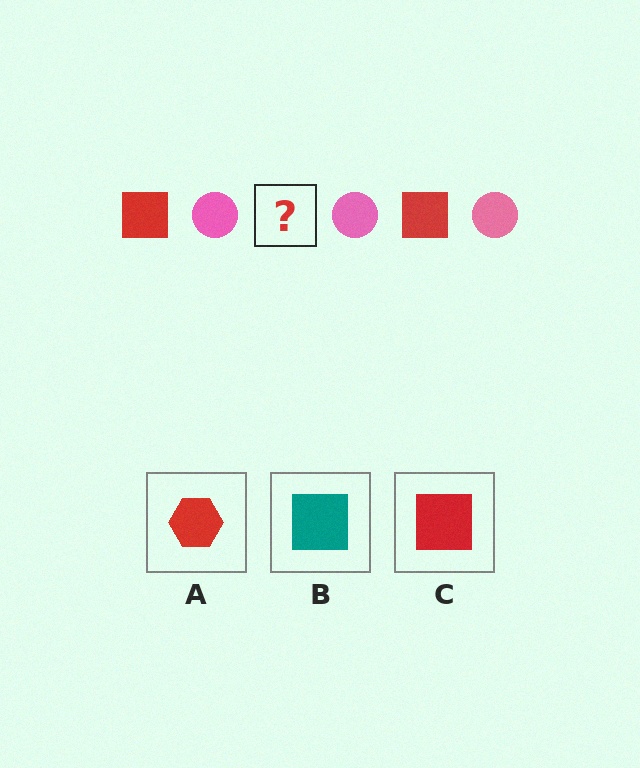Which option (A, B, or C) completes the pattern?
C.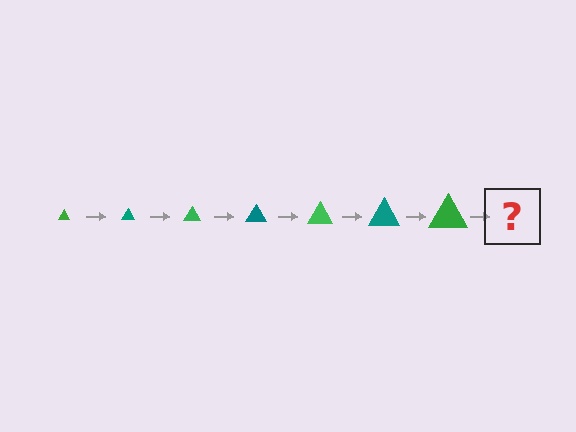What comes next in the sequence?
The next element should be a teal triangle, larger than the previous one.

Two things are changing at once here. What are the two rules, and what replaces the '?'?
The two rules are that the triangle grows larger each step and the color cycles through green and teal. The '?' should be a teal triangle, larger than the previous one.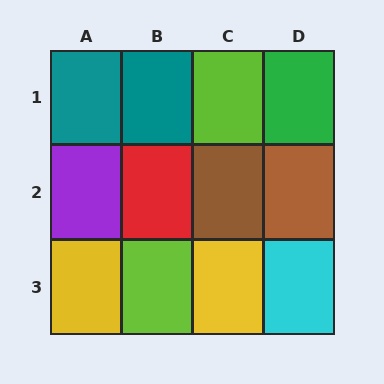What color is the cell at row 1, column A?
Teal.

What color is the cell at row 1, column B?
Teal.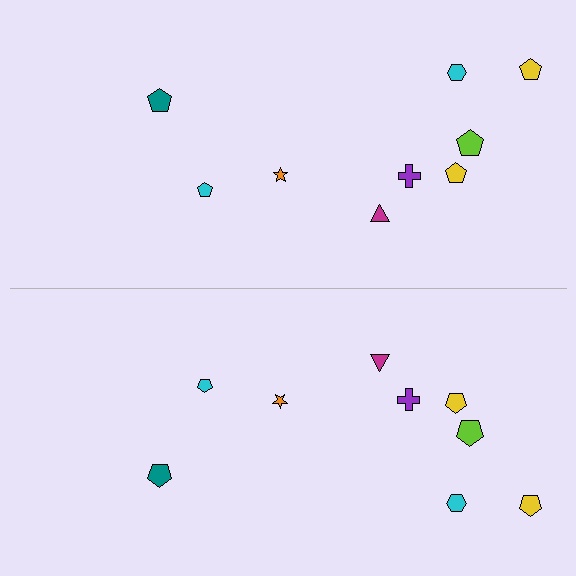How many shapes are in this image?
There are 18 shapes in this image.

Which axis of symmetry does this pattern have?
The pattern has a horizontal axis of symmetry running through the center of the image.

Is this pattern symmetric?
Yes, this pattern has bilateral (reflection) symmetry.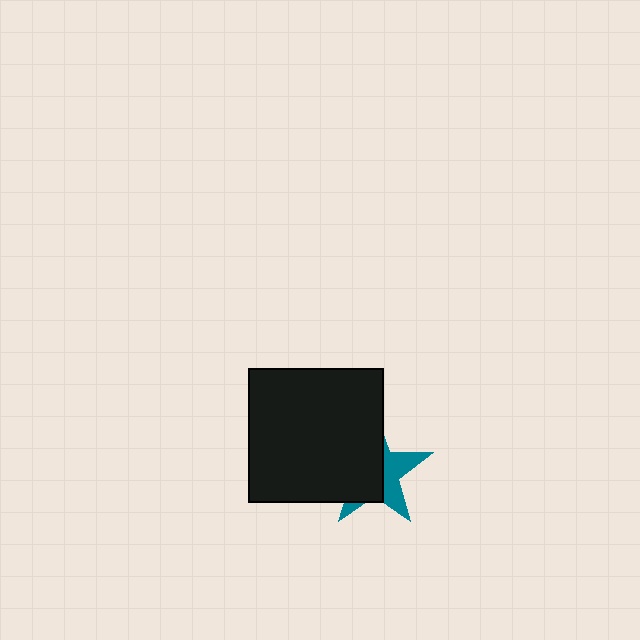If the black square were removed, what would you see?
You would see the complete teal star.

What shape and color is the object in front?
The object in front is a black square.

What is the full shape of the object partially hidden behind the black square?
The partially hidden object is a teal star.